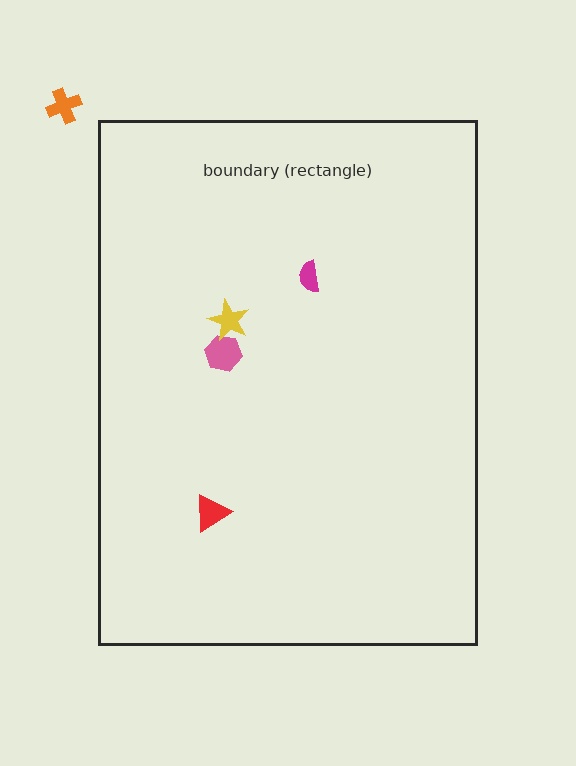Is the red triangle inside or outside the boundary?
Inside.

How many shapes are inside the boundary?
4 inside, 1 outside.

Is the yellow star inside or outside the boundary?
Inside.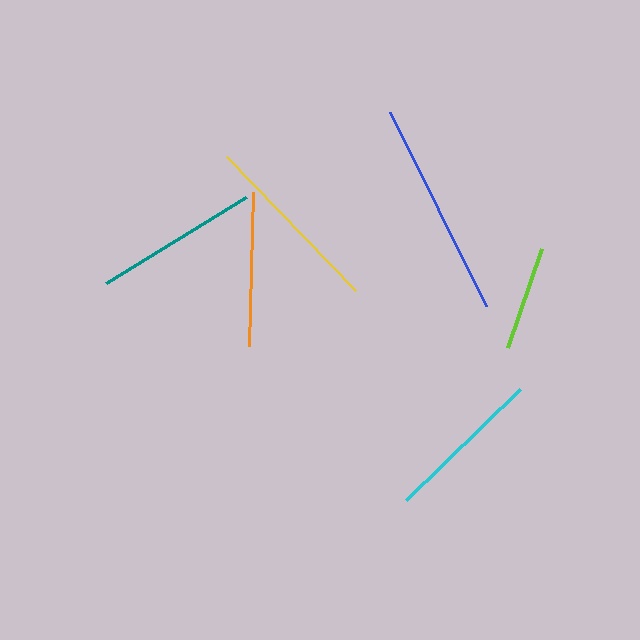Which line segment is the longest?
The blue line is the longest at approximately 216 pixels.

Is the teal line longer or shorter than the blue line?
The blue line is longer than the teal line.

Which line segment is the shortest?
The lime line is the shortest at approximately 105 pixels.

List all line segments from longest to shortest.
From longest to shortest: blue, yellow, teal, cyan, orange, lime.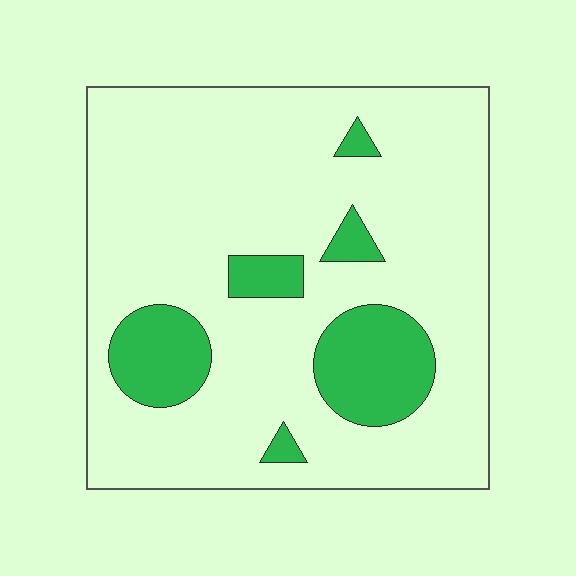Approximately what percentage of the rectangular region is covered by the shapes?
Approximately 15%.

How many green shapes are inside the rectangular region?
6.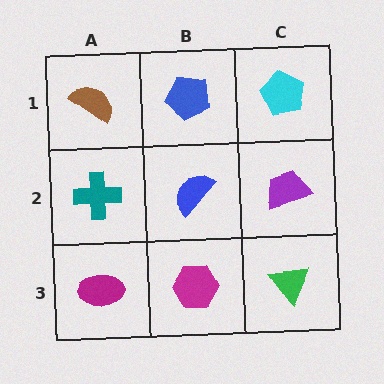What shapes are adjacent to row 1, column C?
A purple trapezoid (row 2, column C), a blue pentagon (row 1, column B).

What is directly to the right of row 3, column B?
A green triangle.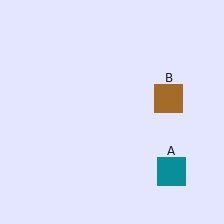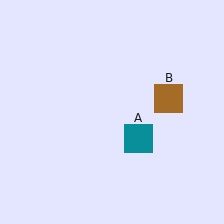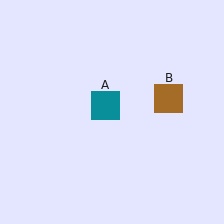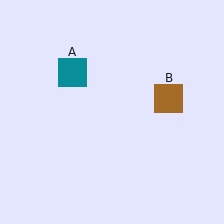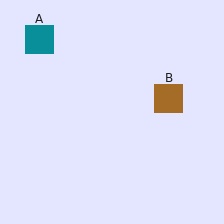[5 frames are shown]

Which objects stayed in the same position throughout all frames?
Brown square (object B) remained stationary.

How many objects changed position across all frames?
1 object changed position: teal square (object A).